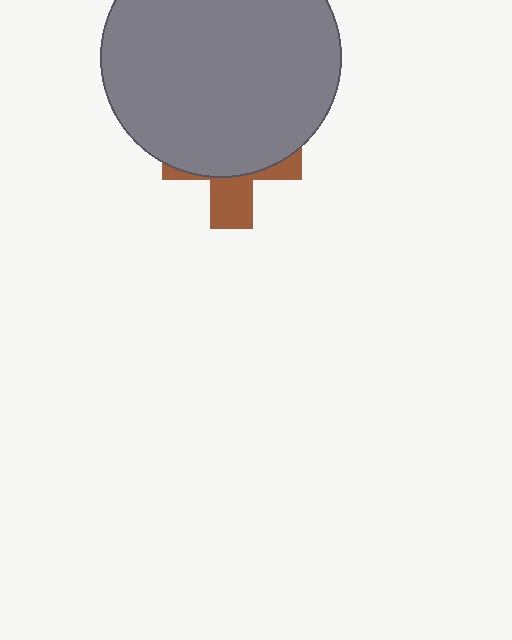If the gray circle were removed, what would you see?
You would see the complete brown cross.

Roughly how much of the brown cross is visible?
A small part of it is visible (roughly 34%).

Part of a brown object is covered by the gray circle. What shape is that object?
It is a cross.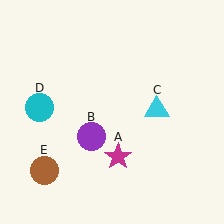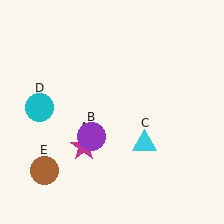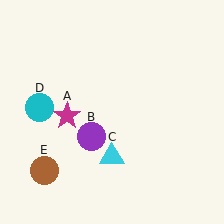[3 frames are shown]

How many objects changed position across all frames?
2 objects changed position: magenta star (object A), cyan triangle (object C).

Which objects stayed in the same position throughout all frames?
Purple circle (object B) and cyan circle (object D) and brown circle (object E) remained stationary.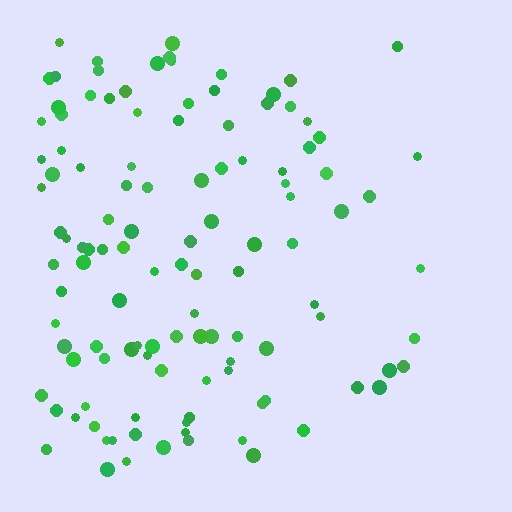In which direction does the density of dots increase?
From right to left, with the left side densest.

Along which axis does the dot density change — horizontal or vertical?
Horizontal.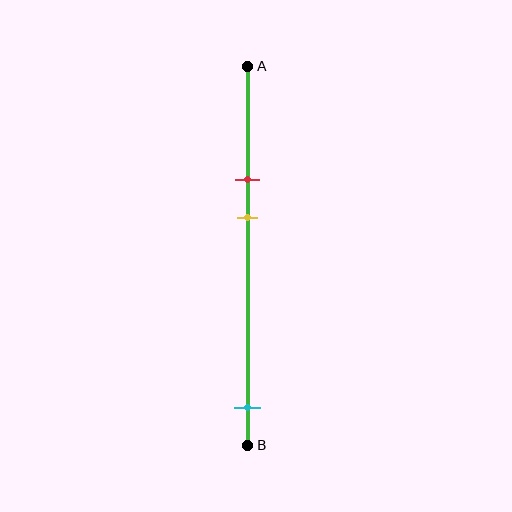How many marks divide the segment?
There are 3 marks dividing the segment.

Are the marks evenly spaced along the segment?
No, the marks are not evenly spaced.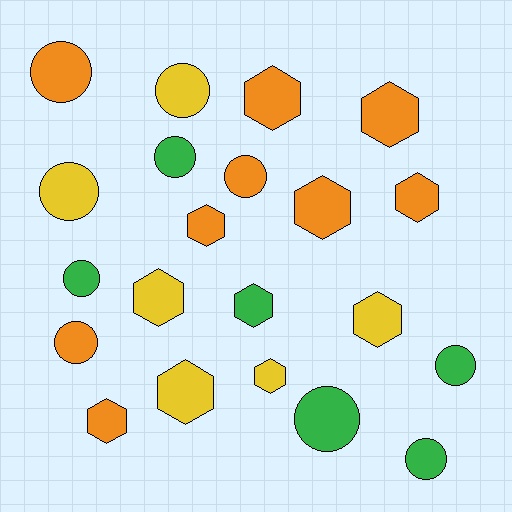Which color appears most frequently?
Orange, with 9 objects.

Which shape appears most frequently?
Hexagon, with 11 objects.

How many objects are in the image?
There are 21 objects.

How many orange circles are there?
There are 3 orange circles.